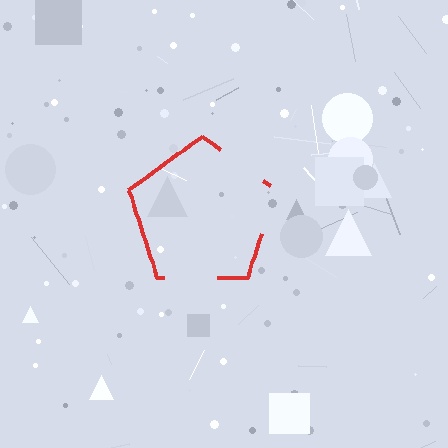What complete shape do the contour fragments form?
The contour fragments form a pentagon.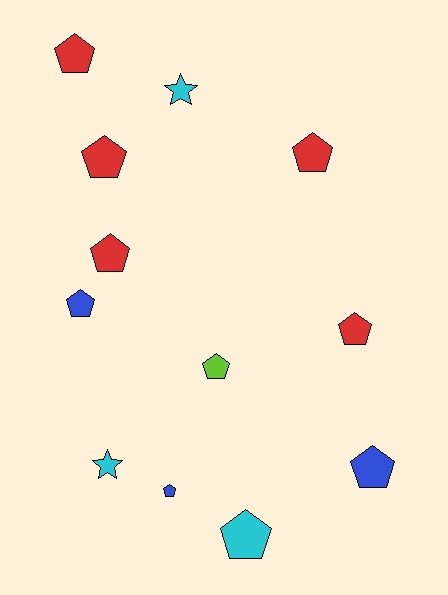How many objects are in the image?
There are 12 objects.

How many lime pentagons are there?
There is 1 lime pentagon.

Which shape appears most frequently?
Pentagon, with 10 objects.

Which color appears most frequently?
Red, with 5 objects.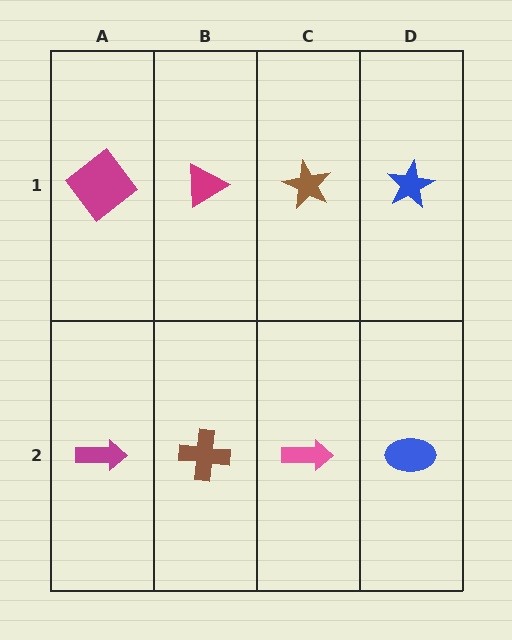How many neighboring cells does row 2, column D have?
2.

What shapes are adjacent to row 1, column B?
A brown cross (row 2, column B), a magenta diamond (row 1, column A), a brown star (row 1, column C).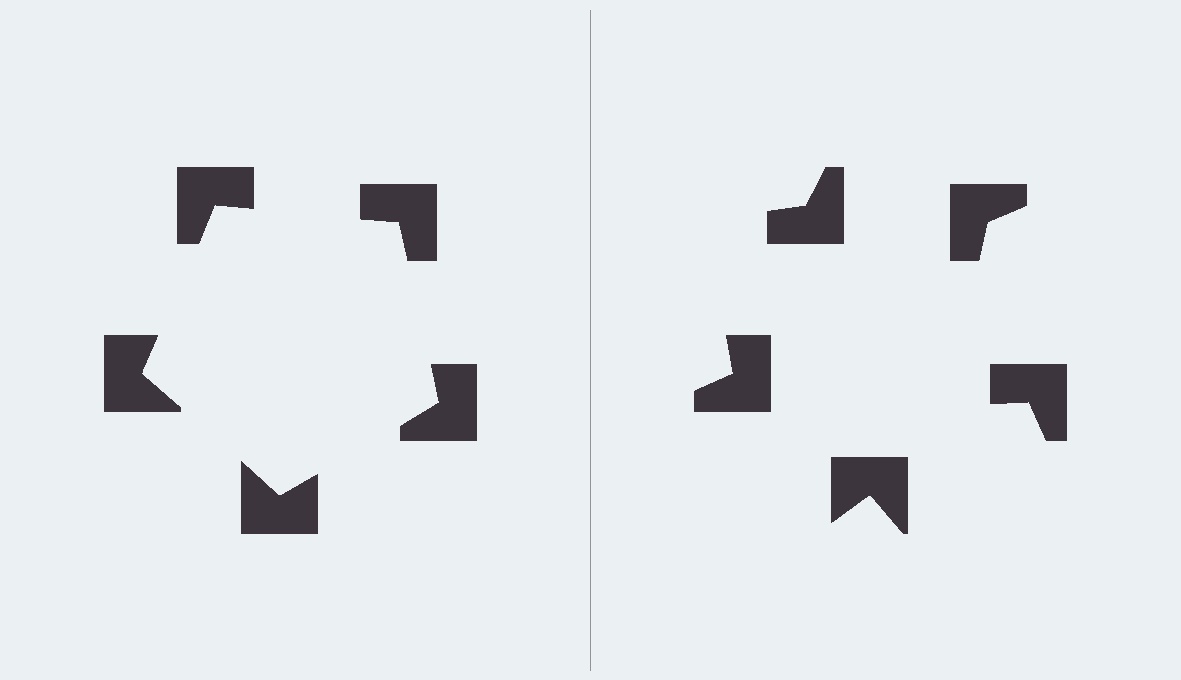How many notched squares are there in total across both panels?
10 — 5 on each side.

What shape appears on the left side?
An illusory pentagon.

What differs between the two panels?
The notched squares are positioned identically on both sides; only the wedge orientations differ. On the left they align to a pentagon; on the right they are misaligned.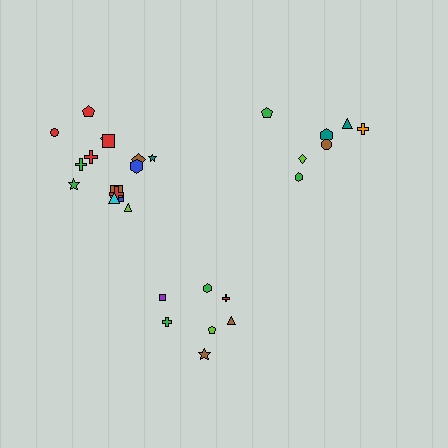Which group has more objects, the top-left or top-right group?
The top-left group.